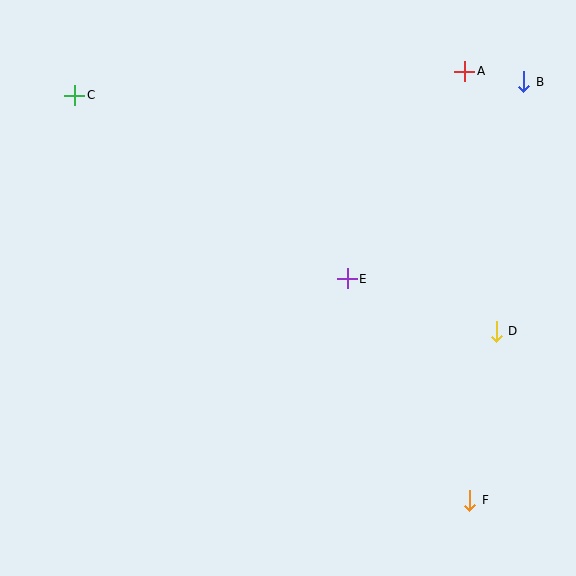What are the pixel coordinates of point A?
Point A is at (465, 71).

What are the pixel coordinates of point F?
Point F is at (470, 500).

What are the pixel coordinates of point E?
Point E is at (347, 279).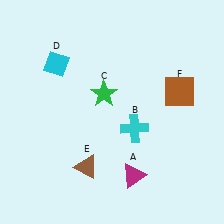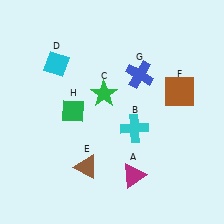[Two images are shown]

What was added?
A blue cross (G), a green diamond (H) were added in Image 2.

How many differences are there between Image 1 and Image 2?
There are 2 differences between the two images.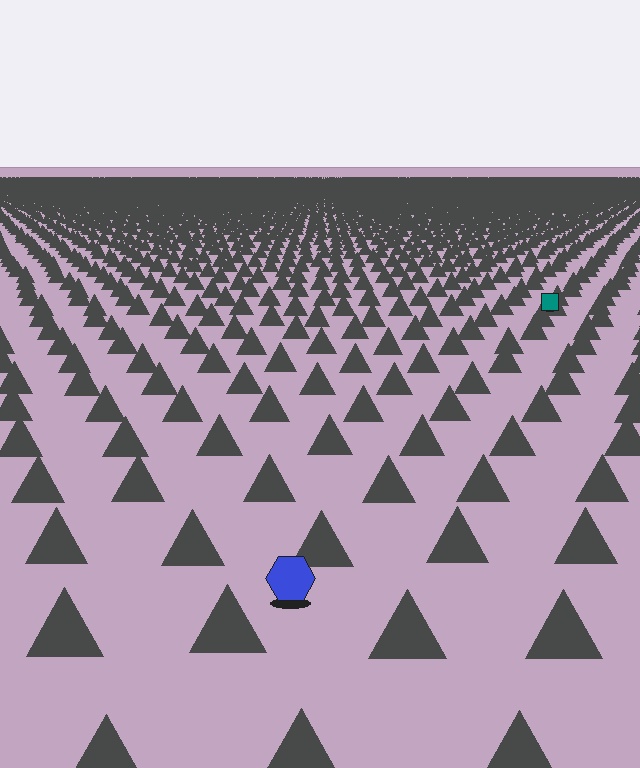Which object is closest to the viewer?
The blue hexagon is closest. The texture marks near it are larger and more spread out.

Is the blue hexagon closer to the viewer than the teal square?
Yes. The blue hexagon is closer — you can tell from the texture gradient: the ground texture is coarser near it.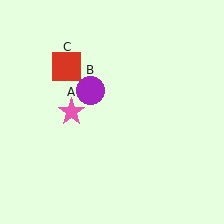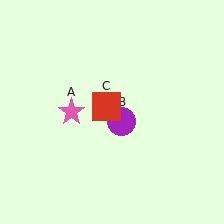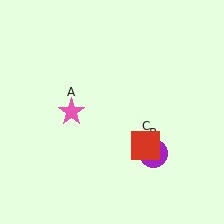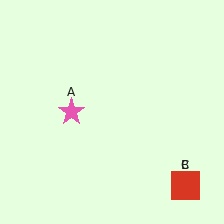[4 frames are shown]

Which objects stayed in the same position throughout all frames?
Pink star (object A) remained stationary.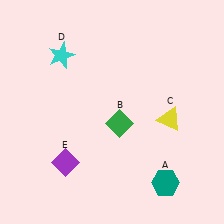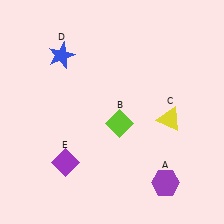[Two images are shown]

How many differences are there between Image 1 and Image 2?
There are 3 differences between the two images.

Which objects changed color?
A changed from teal to purple. B changed from green to lime. D changed from cyan to blue.